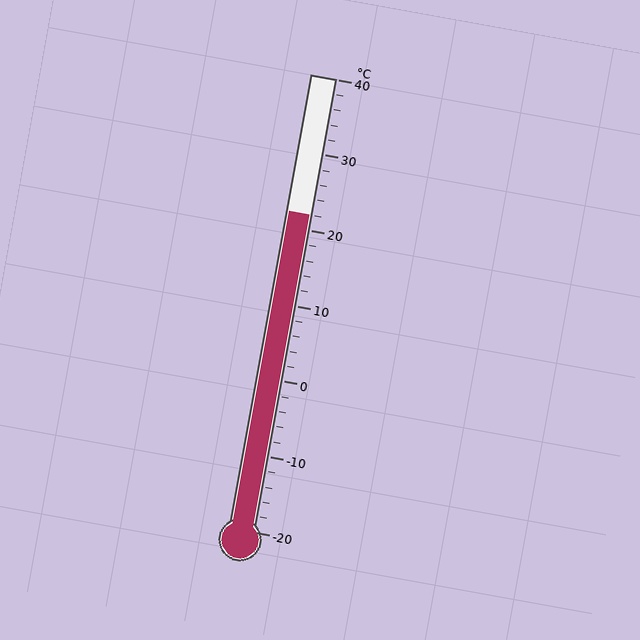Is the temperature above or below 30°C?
The temperature is below 30°C.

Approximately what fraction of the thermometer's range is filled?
The thermometer is filled to approximately 70% of its range.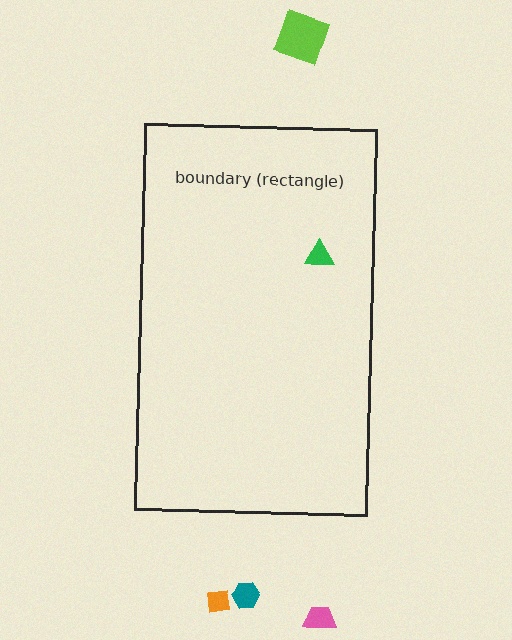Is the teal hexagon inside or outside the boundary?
Outside.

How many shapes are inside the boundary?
1 inside, 4 outside.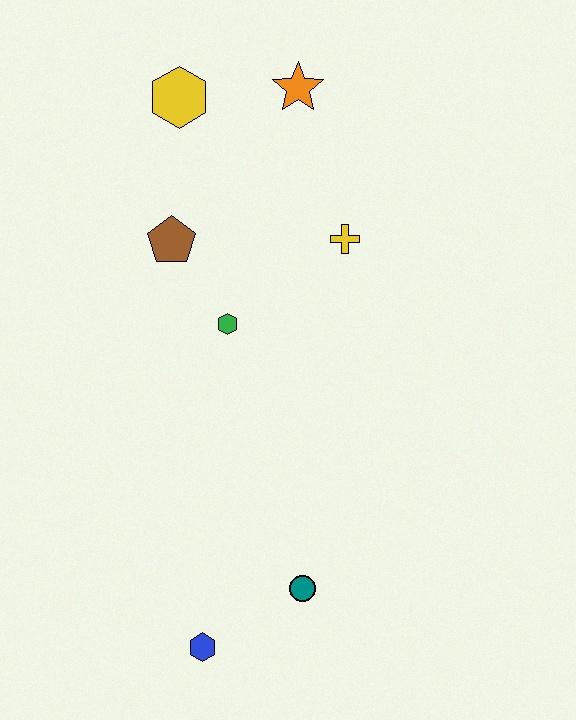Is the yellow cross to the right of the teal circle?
Yes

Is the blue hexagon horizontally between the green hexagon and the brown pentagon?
Yes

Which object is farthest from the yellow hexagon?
The blue hexagon is farthest from the yellow hexagon.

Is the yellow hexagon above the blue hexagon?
Yes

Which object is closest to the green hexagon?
The brown pentagon is closest to the green hexagon.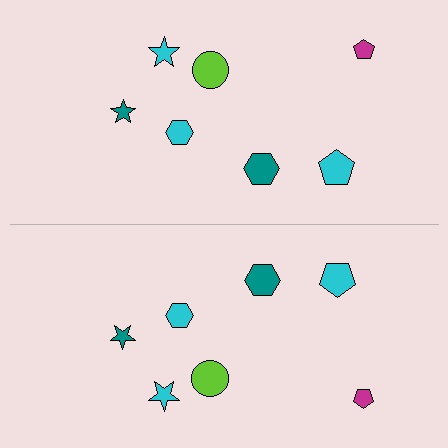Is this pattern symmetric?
Yes, this pattern has bilateral (reflection) symmetry.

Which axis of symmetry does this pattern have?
The pattern has a horizontal axis of symmetry running through the center of the image.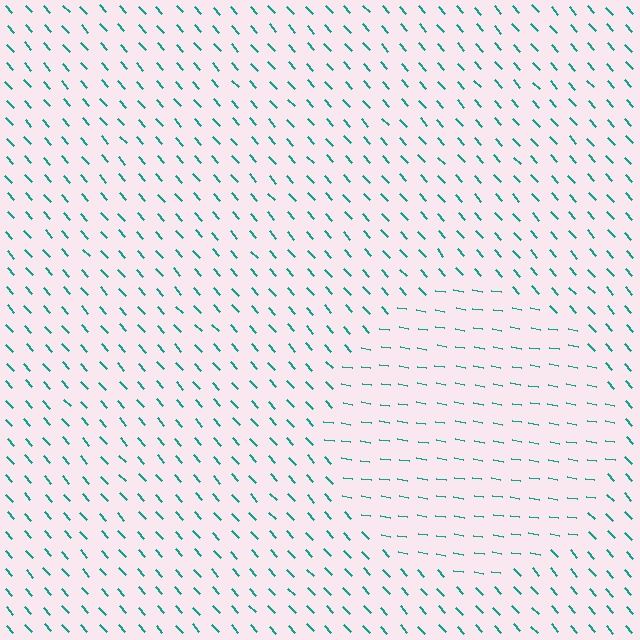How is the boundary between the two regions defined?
The boundary is defined purely by a change in line orientation (approximately 39 degrees difference). All lines are the same color and thickness.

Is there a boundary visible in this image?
Yes, there is a texture boundary formed by a change in line orientation.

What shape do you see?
I see a circle.